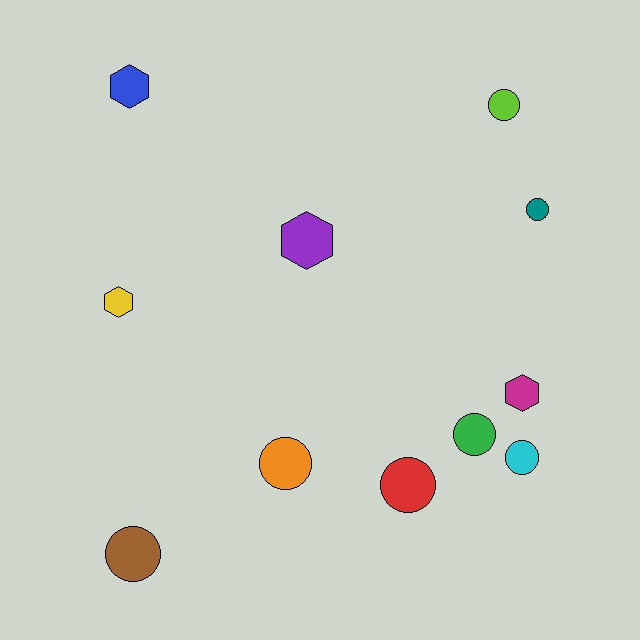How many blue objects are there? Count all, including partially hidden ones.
There is 1 blue object.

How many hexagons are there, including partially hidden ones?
There are 4 hexagons.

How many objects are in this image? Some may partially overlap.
There are 11 objects.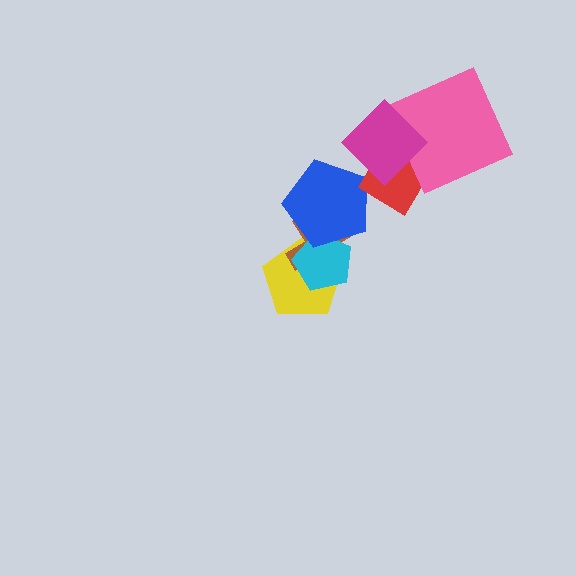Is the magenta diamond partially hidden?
No, no other shape covers it.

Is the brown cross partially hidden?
Yes, it is partially covered by another shape.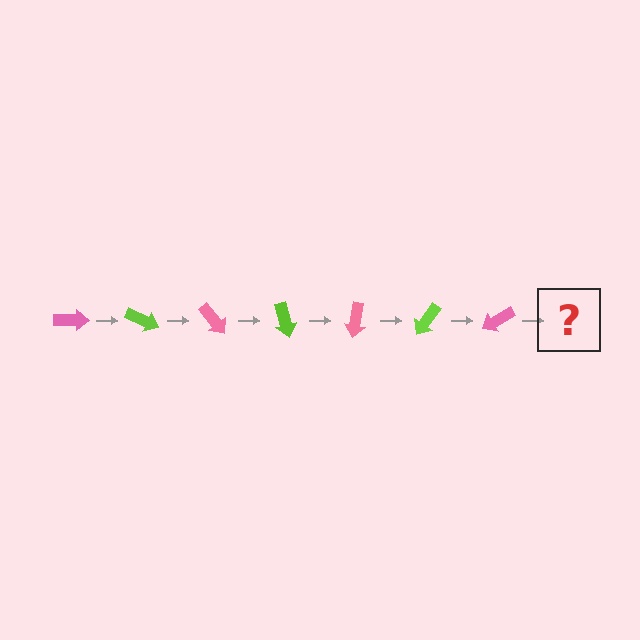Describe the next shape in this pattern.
It should be a lime arrow, rotated 175 degrees from the start.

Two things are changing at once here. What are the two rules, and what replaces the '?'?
The two rules are that it rotates 25 degrees each step and the color cycles through pink and lime. The '?' should be a lime arrow, rotated 175 degrees from the start.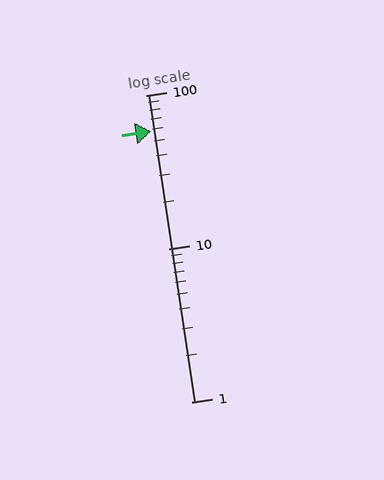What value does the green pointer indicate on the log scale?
The pointer indicates approximately 58.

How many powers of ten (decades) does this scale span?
The scale spans 2 decades, from 1 to 100.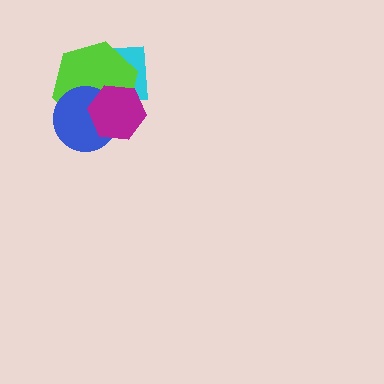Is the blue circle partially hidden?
Yes, it is partially covered by another shape.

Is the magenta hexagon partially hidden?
No, no other shape covers it.